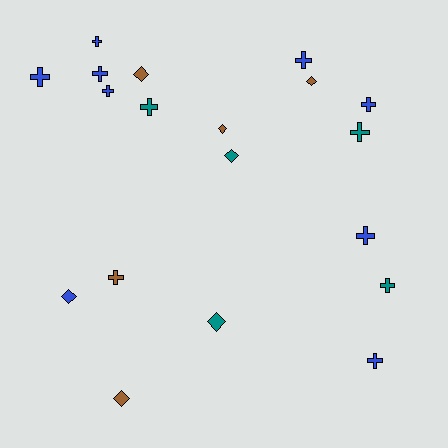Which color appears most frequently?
Blue, with 9 objects.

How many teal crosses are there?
There are 3 teal crosses.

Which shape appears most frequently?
Cross, with 12 objects.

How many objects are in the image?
There are 19 objects.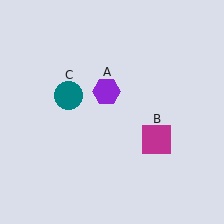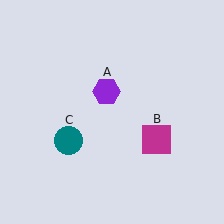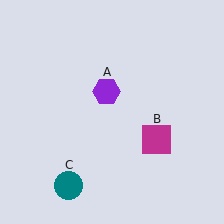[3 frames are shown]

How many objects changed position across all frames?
1 object changed position: teal circle (object C).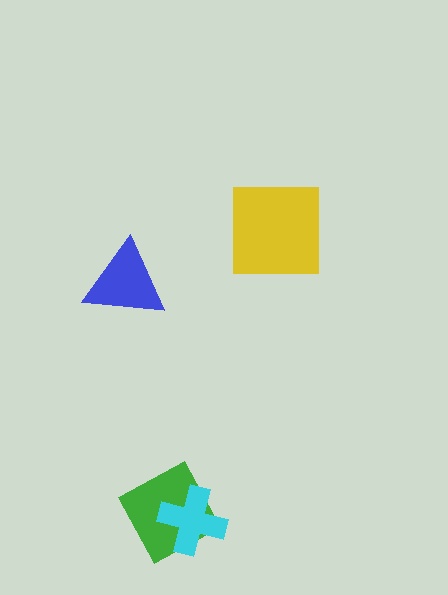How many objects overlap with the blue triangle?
0 objects overlap with the blue triangle.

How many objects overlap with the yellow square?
0 objects overlap with the yellow square.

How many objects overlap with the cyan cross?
1 object overlaps with the cyan cross.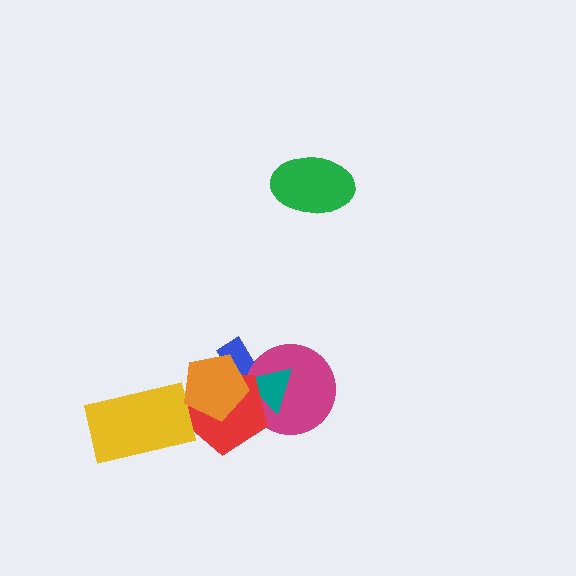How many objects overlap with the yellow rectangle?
0 objects overlap with the yellow rectangle.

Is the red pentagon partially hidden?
Yes, it is partially covered by another shape.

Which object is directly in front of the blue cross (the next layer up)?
The magenta circle is directly in front of the blue cross.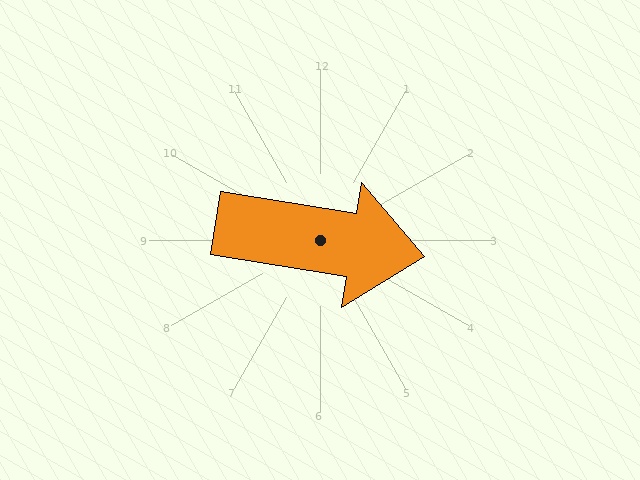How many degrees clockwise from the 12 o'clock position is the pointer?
Approximately 99 degrees.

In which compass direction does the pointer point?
East.